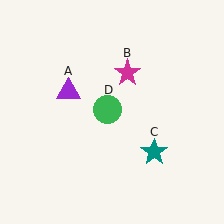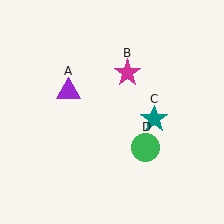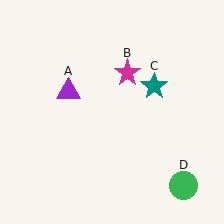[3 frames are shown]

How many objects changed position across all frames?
2 objects changed position: teal star (object C), green circle (object D).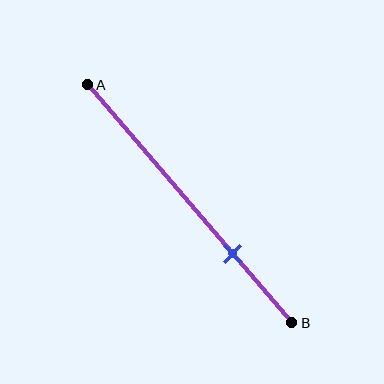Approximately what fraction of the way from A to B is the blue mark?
The blue mark is approximately 70% of the way from A to B.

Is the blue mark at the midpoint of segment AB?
No, the mark is at about 70% from A, not at the 50% midpoint.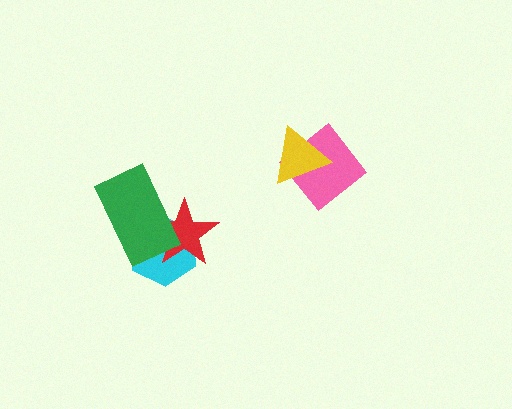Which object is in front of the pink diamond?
The yellow triangle is in front of the pink diamond.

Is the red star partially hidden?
Yes, it is partially covered by another shape.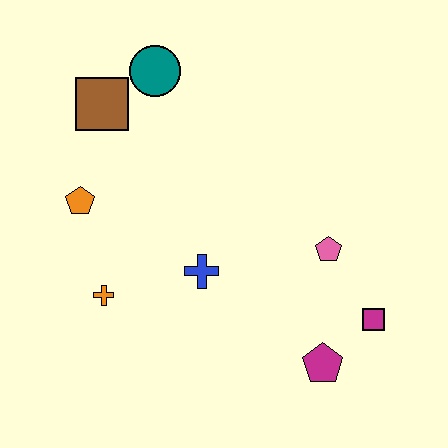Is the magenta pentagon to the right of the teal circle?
Yes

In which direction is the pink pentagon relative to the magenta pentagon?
The pink pentagon is above the magenta pentagon.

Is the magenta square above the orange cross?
No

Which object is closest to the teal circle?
The brown square is closest to the teal circle.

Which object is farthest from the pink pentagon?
The brown square is farthest from the pink pentagon.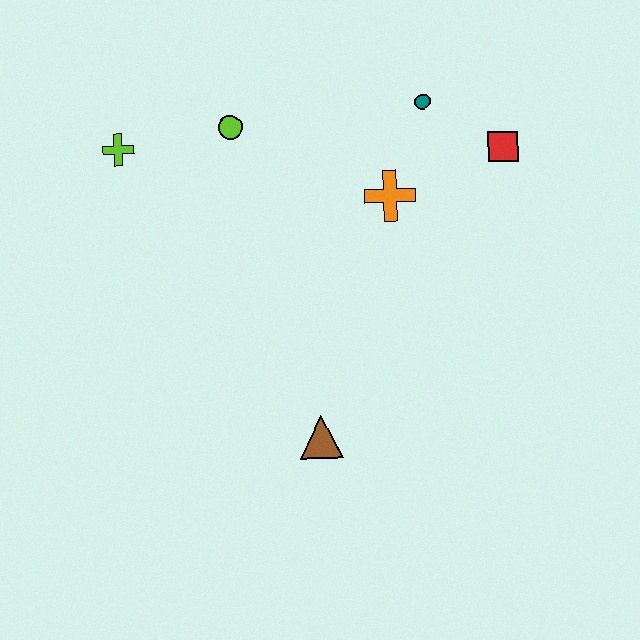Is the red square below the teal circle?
Yes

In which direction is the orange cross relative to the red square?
The orange cross is to the left of the red square.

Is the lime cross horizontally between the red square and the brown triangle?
No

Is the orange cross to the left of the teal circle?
Yes